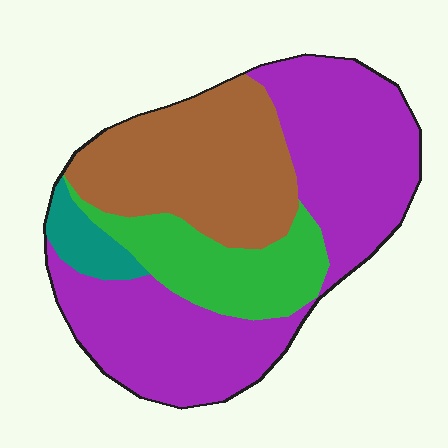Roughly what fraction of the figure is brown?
Brown covers 29% of the figure.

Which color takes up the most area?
Purple, at roughly 50%.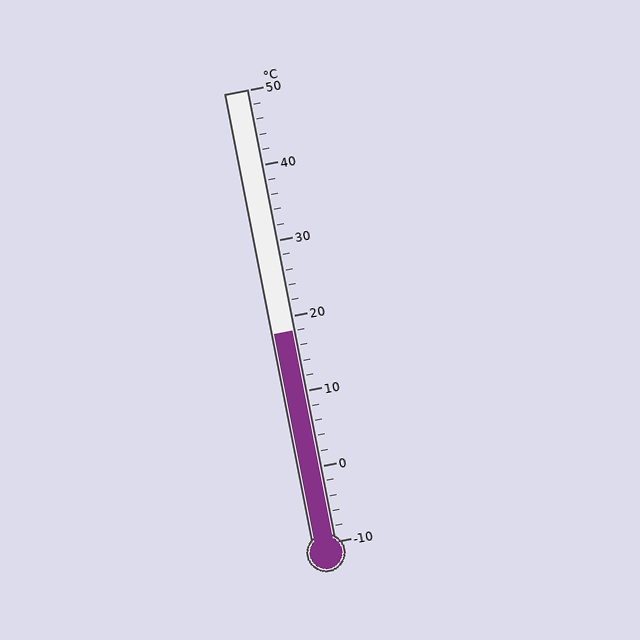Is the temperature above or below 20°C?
The temperature is below 20°C.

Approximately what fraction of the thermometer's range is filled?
The thermometer is filled to approximately 45% of its range.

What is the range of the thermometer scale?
The thermometer scale ranges from -10°C to 50°C.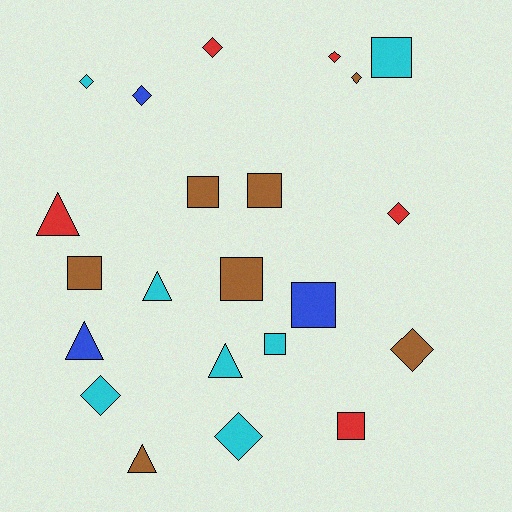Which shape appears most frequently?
Diamond, with 9 objects.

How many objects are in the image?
There are 22 objects.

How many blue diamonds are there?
There is 1 blue diamond.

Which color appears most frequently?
Cyan, with 7 objects.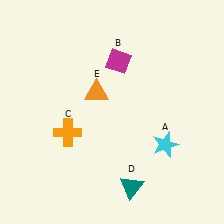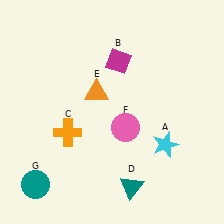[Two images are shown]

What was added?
A pink circle (F), a teal circle (G) were added in Image 2.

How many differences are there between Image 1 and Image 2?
There are 2 differences between the two images.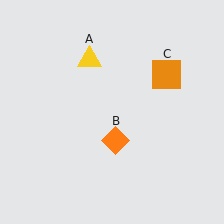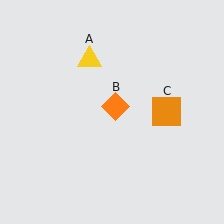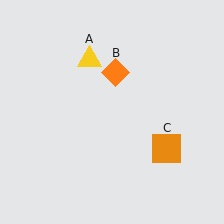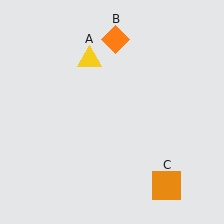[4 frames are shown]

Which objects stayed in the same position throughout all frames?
Yellow triangle (object A) remained stationary.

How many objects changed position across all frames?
2 objects changed position: orange diamond (object B), orange square (object C).